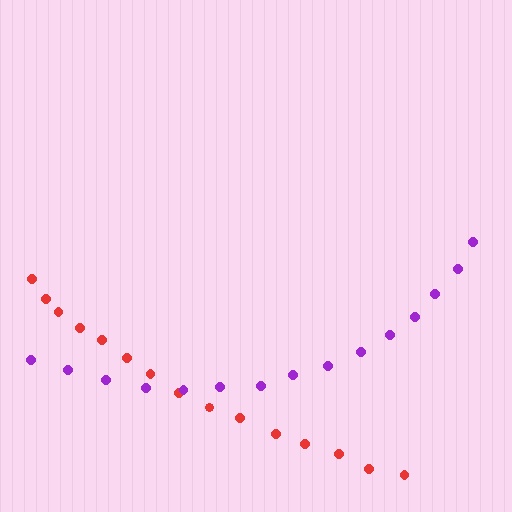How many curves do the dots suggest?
There are 2 distinct paths.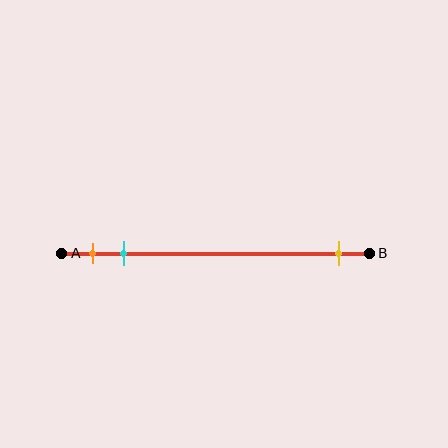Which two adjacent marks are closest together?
The orange and cyan marks are the closest adjacent pair.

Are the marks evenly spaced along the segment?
No, the marks are not evenly spaced.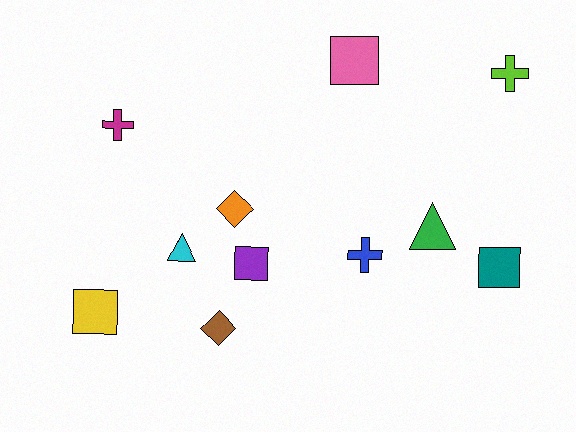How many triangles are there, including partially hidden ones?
There are 2 triangles.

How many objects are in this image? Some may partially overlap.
There are 11 objects.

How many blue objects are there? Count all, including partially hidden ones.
There is 1 blue object.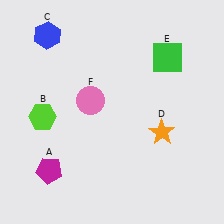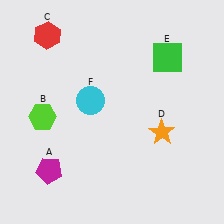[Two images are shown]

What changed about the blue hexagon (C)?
In Image 1, C is blue. In Image 2, it changed to red.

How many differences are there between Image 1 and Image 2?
There are 2 differences between the two images.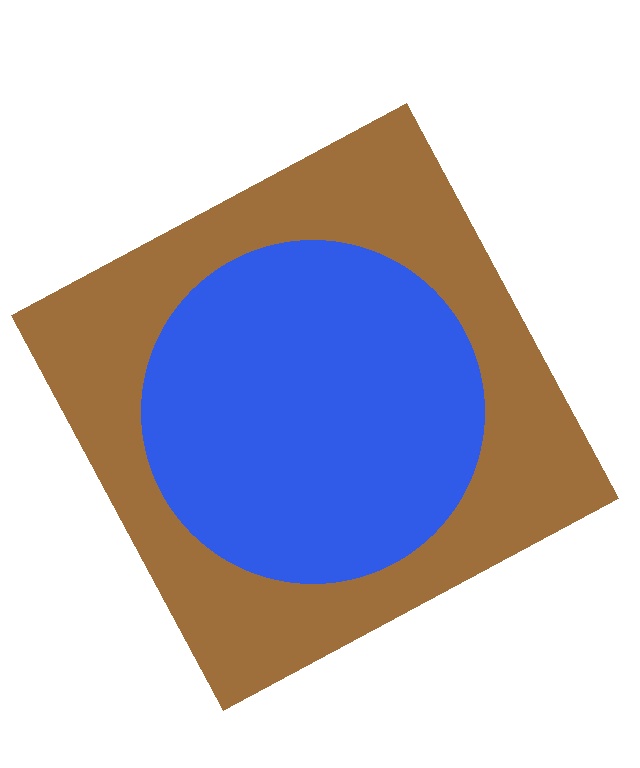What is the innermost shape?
The blue circle.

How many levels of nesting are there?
2.